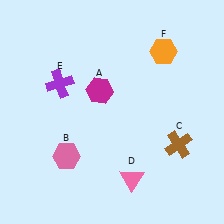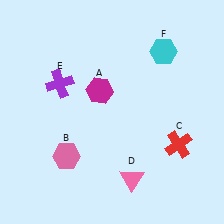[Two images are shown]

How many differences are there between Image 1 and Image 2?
There are 2 differences between the two images.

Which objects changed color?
C changed from brown to red. F changed from orange to cyan.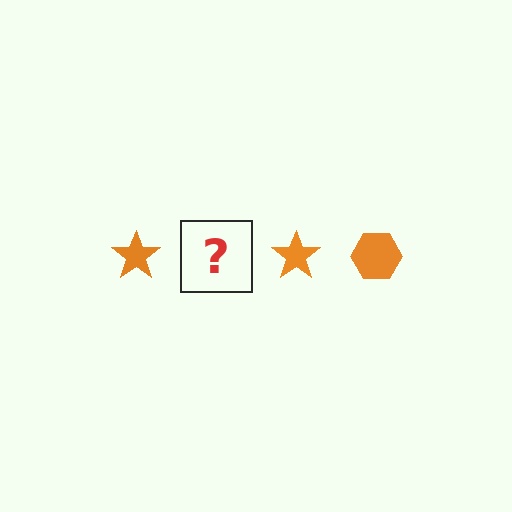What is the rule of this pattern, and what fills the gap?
The rule is that the pattern cycles through star, hexagon shapes in orange. The gap should be filled with an orange hexagon.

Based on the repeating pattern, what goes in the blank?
The blank should be an orange hexagon.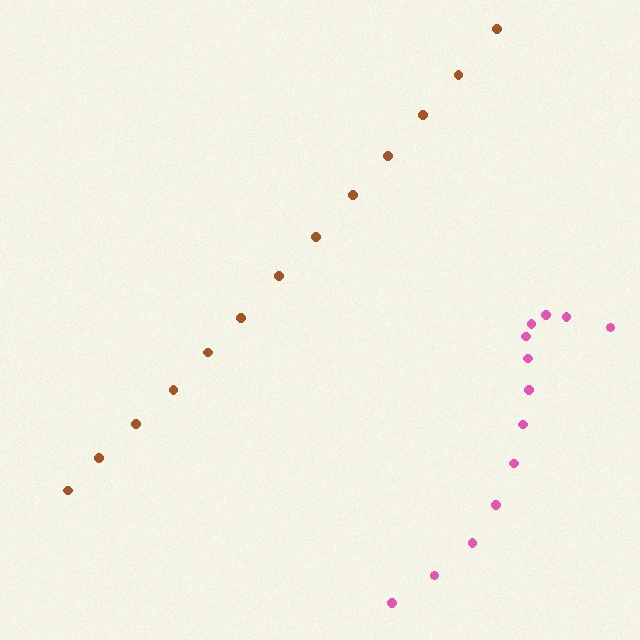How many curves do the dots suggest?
There are 2 distinct paths.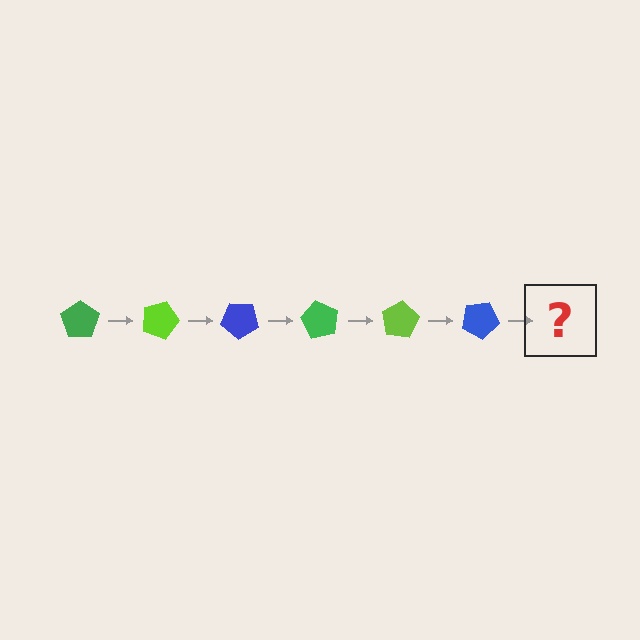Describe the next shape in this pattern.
It should be a green pentagon, rotated 120 degrees from the start.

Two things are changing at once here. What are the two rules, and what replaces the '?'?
The two rules are that it rotates 20 degrees each step and the color cycles through green, lime, and blue. The '?' should be a green pentagon, rotated 120 degrees from the start.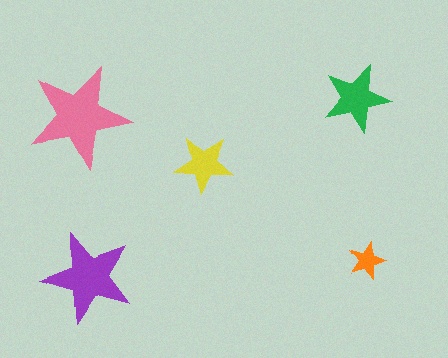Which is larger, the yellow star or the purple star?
The purple one.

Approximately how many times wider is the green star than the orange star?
About 2 times wider.